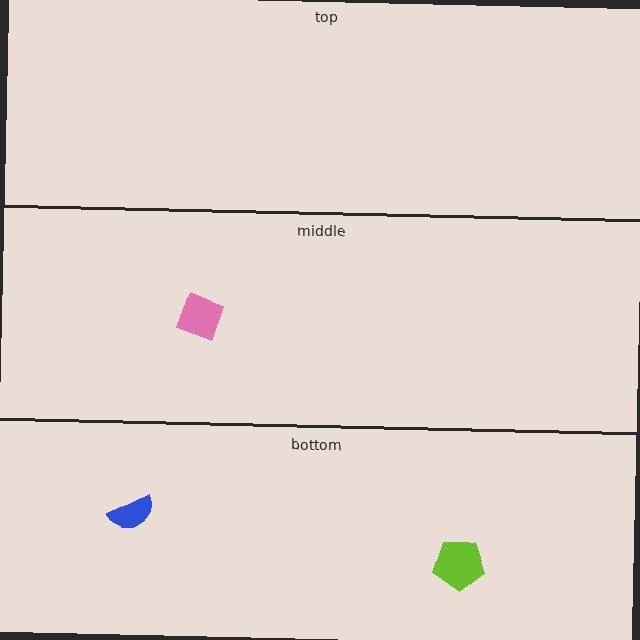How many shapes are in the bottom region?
2.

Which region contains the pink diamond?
The middle region.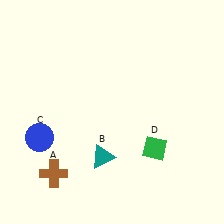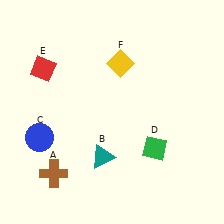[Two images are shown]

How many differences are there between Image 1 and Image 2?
There are 2 differences between the two images.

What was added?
A red diamond (E), a yellow diamond (F) were added in Image 2.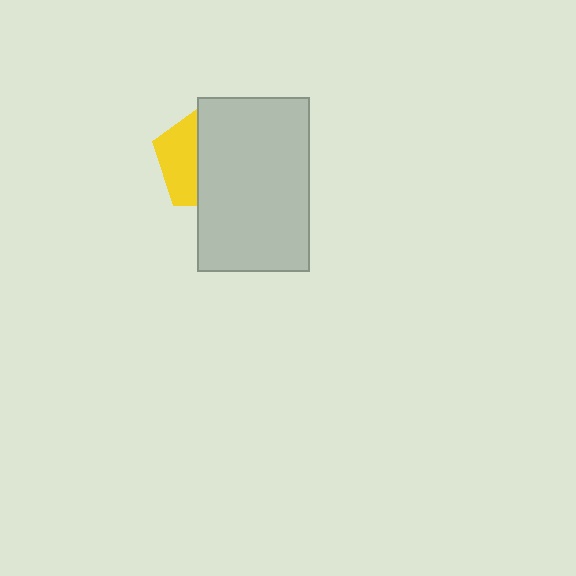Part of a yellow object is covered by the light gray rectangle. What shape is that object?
It is a pentagon.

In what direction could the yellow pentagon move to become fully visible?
The yellow pentagon could move left. That would shift it out from behind the light gray rectangle entirely.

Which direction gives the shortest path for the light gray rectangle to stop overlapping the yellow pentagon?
Moving right gives the shortest separation.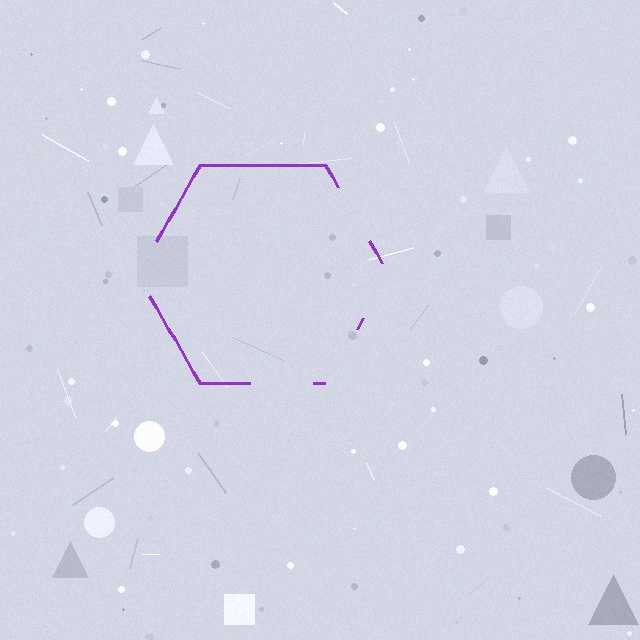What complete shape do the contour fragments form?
The contour fragments form a hexagon.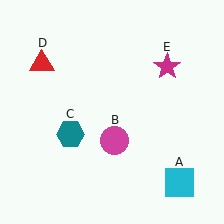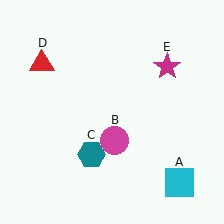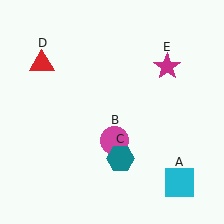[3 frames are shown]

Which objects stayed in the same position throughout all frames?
Cyan square (object A) and magenta circle (object B) and red triangle (object D) and magenta star (object E) remained stationary.